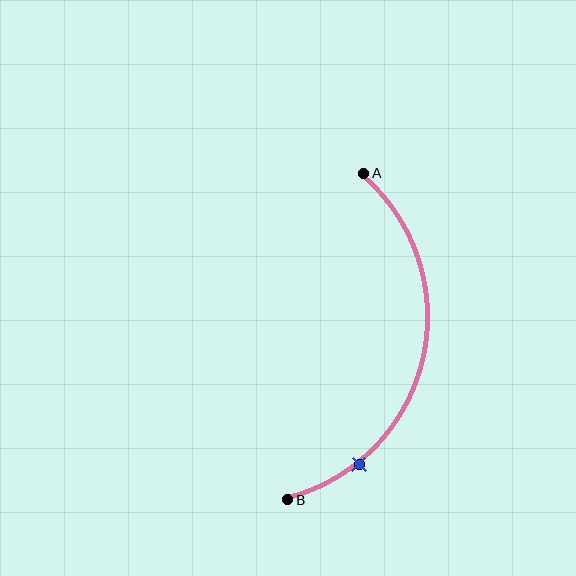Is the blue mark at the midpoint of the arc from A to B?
No. The blue mark lies on the arc but is closer to endpoint B. The arc midpoint would be at the point on the curve equidistant along the arc from both A and B.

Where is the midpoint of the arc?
The arc midpoint is the point on the curve farthest from the straight line joining A and B. It sits to the right of that line.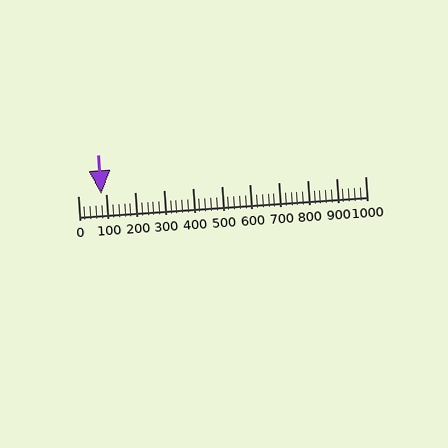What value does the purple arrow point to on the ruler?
The purple arrow points to approximately 80.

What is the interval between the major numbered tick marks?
The major tick marks are spaced 100 units apart.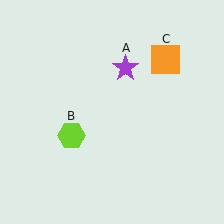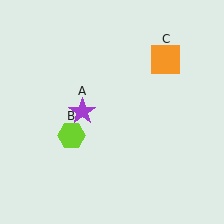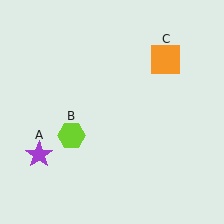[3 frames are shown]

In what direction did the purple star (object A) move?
The purple star (object A) moved down and to the left.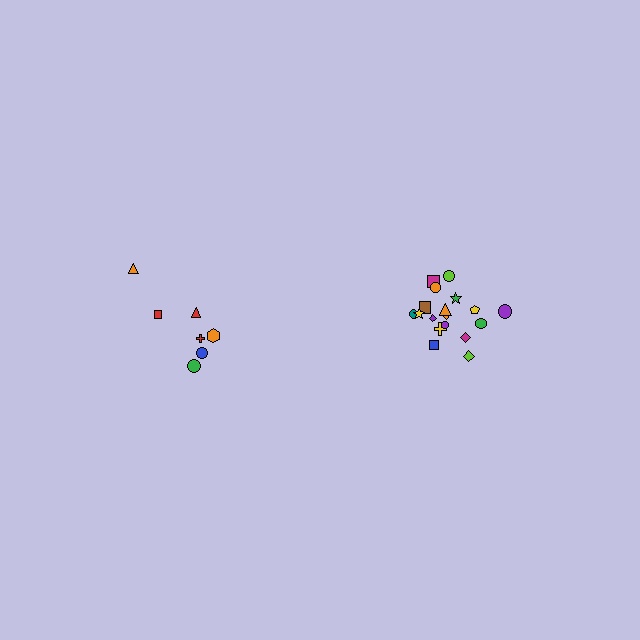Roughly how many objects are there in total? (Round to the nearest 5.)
Roughly 25 objects in total.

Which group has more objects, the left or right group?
The right group.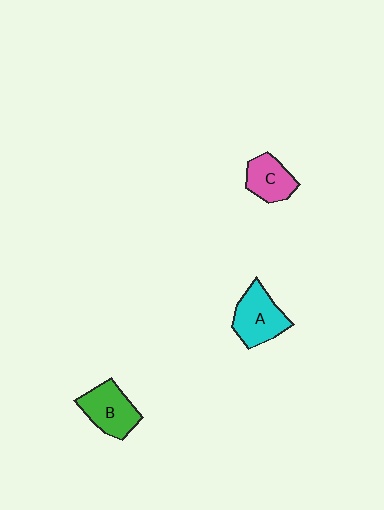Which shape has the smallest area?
Shape C (pink).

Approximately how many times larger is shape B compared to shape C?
Approximately 1.3 times.